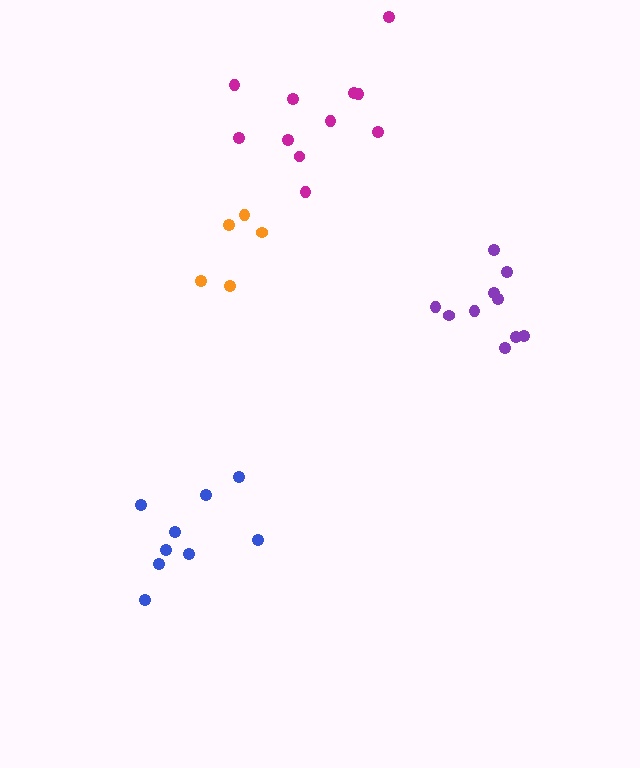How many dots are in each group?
Group 1: 5 dots, Group 2: 9 dots, Group 3: 10 dots, Group 4: 11 dots (35 total).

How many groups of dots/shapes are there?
There are 4 groups.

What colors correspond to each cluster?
The clusters are colored: orange, blue, purple, magenta.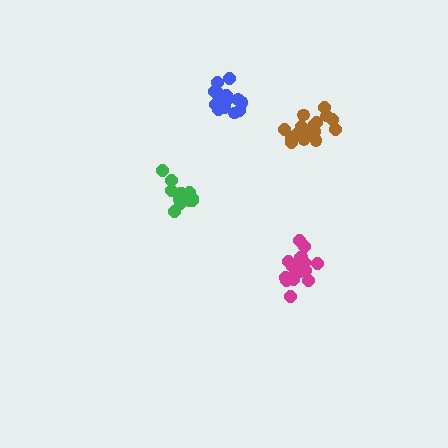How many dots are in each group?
Group 1: 14 dots, Group 2: 16 dots, Group 3: 14 dots, Group 4: 18 dots (62 total).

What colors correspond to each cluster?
The clusters are colored: blue, brown, green, magenta.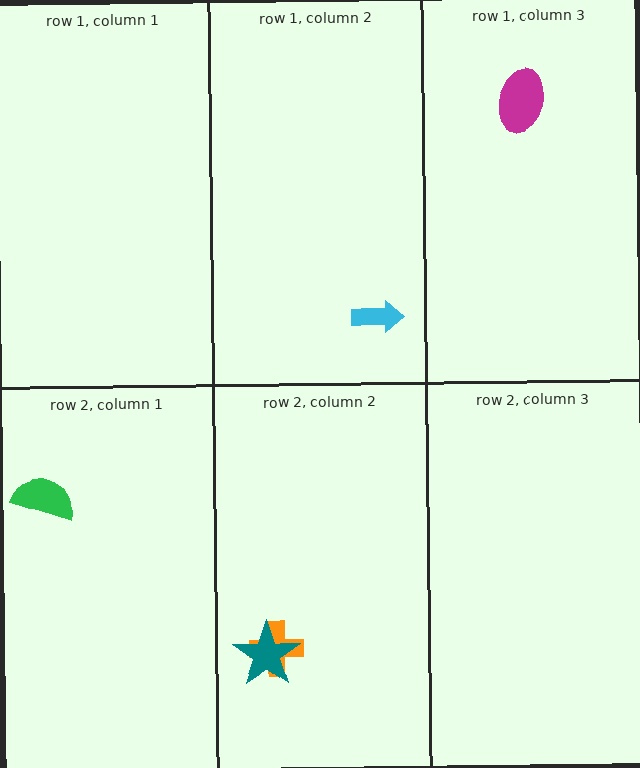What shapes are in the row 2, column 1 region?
The green semicircle.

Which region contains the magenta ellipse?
The row 1, column 3 region.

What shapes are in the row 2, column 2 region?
The orange cross, the teal star.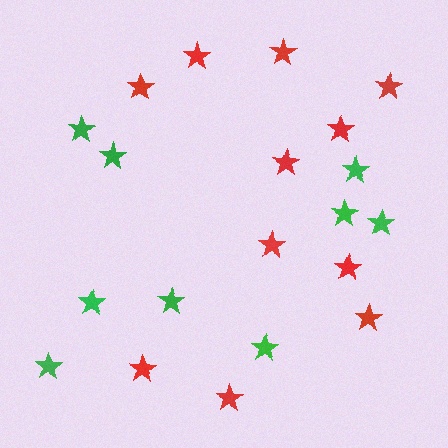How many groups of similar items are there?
There are 2 groups: one group of red stars (11) and one group of green stars (9).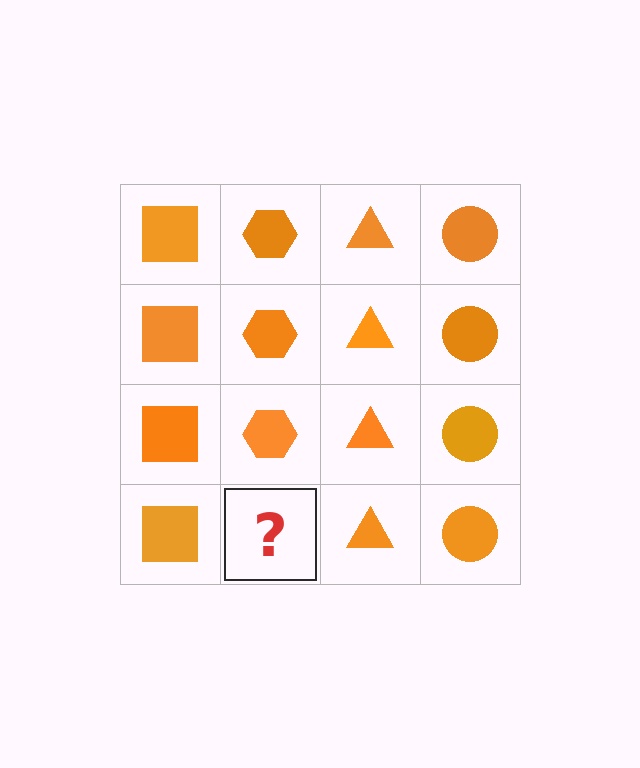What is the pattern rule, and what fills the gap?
The rule is that each column has a consistent shape. The gap should be filled with an orange hexagon.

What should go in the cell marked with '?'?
The missing cell should contain an orange hexagon.